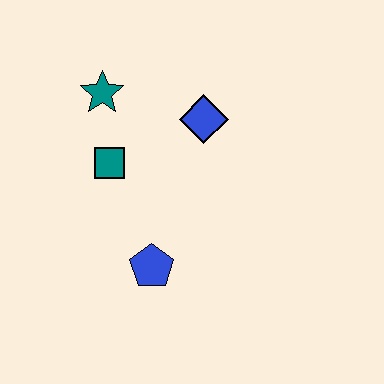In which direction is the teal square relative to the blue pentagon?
The teal square is above the blue pentagon.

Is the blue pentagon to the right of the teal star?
Yes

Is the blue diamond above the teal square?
Yes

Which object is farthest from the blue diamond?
The blue pentagon is farthest from the blue diamond.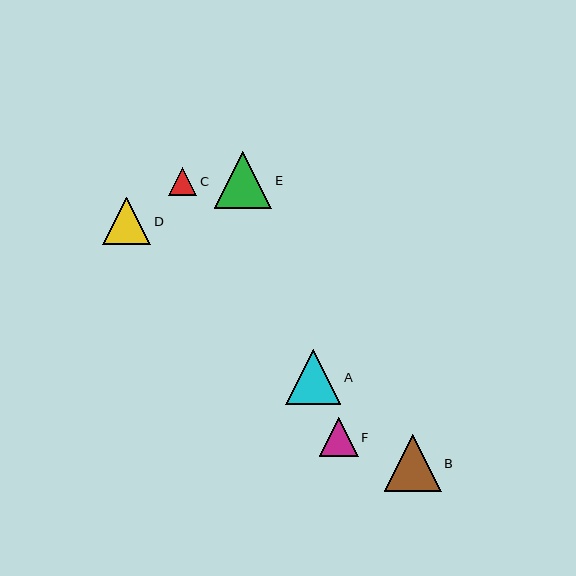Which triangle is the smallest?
Triangle C is the smallest with a size of approximately 28 pixels.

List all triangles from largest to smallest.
From largest to smallest: E, B, A, D, F, C.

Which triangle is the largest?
Triangle E is the largest with a size of approximately 57 pixels.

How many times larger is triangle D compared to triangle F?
Triangle D is approximately 1.2 times the size of triangle F.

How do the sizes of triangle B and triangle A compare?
Triangle B and triangle A are approximately the same size.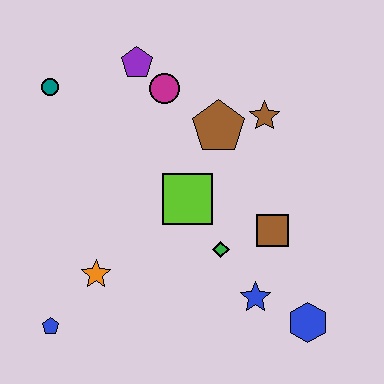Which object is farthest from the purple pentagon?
The blue hexagon is farthest from the purple pentagon.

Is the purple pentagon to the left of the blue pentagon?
No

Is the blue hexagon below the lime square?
Yes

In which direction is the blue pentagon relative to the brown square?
The blue pentagon is to the left of the brown square.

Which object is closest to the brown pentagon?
The brown star is closest to the brown pentagon.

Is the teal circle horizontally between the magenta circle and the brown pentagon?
No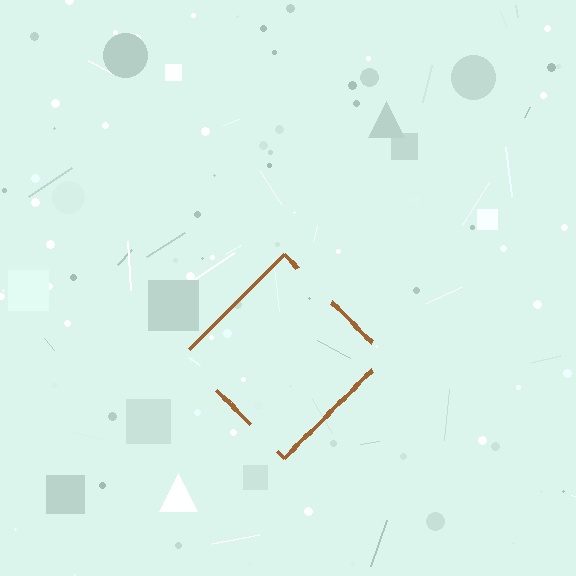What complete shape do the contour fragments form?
The contour fragments form a diamond.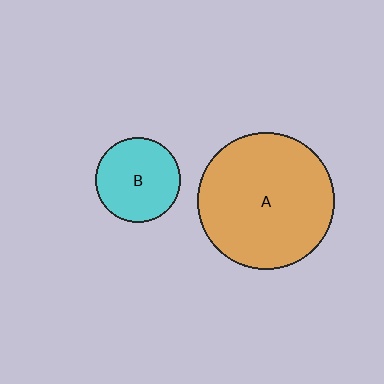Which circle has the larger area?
Circle A (orange).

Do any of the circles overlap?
No, none of the circles overlap.